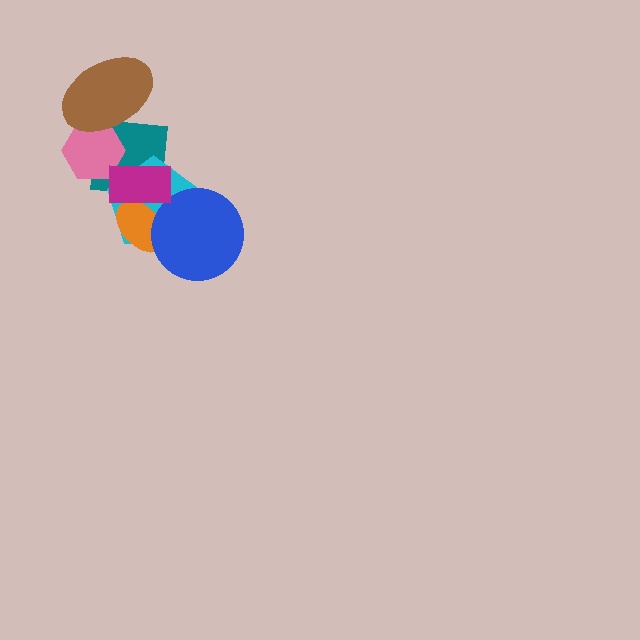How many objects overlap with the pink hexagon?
2 objects overlap with the pink hexagon.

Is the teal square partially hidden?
Yes, it is partially covered by another shape.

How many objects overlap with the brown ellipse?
2 objects overlap with the brown ellipse.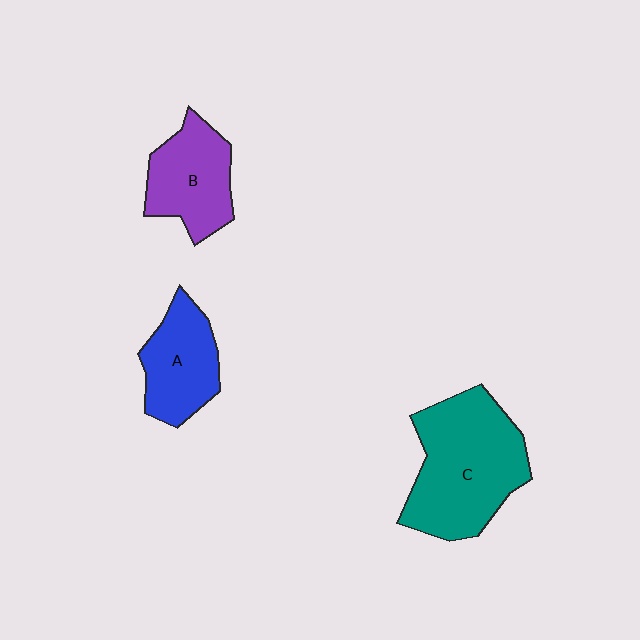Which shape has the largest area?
Shape C (teal).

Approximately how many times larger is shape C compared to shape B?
Approximately 1.7 times.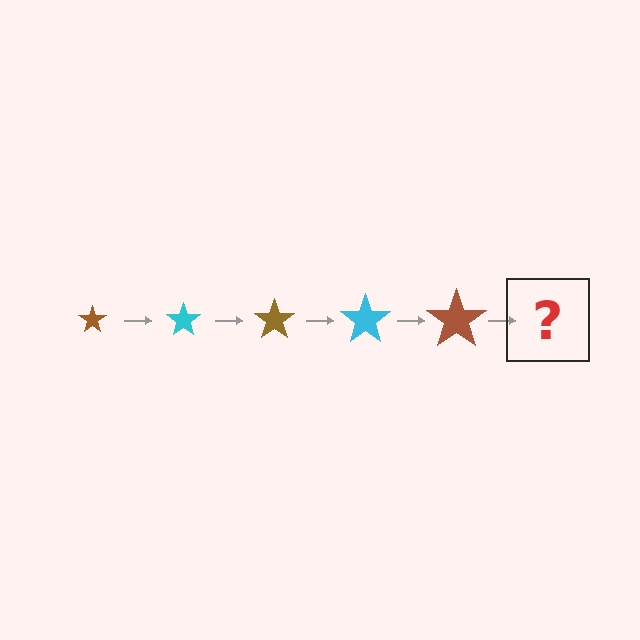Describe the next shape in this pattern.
It should be a cyan star, larger than the previous one.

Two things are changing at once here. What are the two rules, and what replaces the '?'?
The two rules are that the star grows larger each step and the color cycles through brown and cyan. The '?' should be a cyan star, larger than the previous one.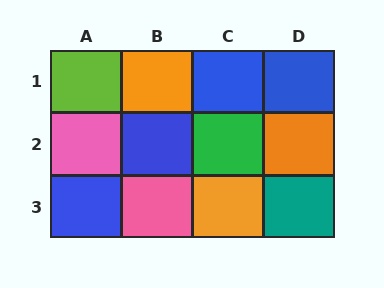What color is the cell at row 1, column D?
Blue.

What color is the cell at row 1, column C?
Blue.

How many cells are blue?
4 cells are blue.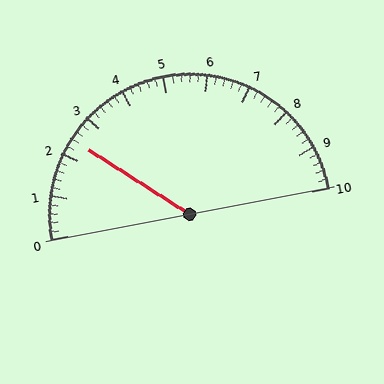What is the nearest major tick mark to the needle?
The nearest major tick mark is 2.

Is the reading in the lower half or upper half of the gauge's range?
The reading is in the lower half of the range (0 to 10).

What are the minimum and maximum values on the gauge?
The gauge ranges from 0 to 10.